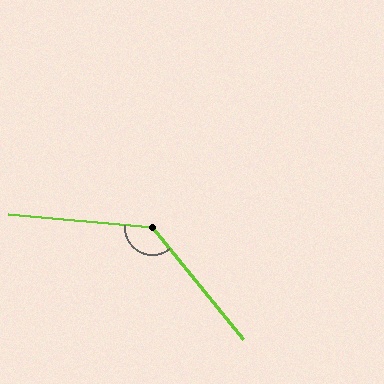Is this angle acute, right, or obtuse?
It is obtuse.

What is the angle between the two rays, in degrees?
Approximately 134 degrees.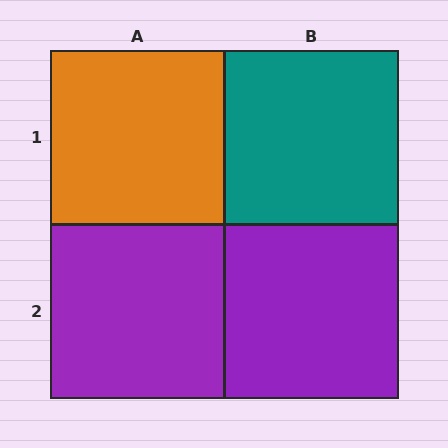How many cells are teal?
1 cell is teal.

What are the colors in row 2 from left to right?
Purple, purple.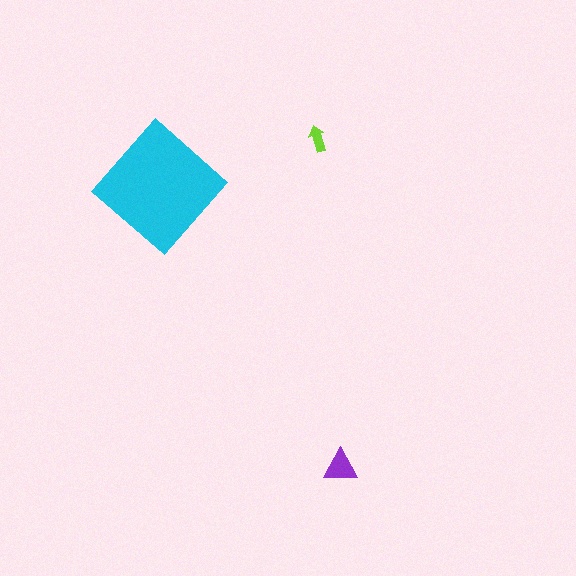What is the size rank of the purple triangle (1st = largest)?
2nd.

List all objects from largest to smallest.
The cyan diamond, the purple triangle, the lime arrow.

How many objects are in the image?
There are 3 objects in the image.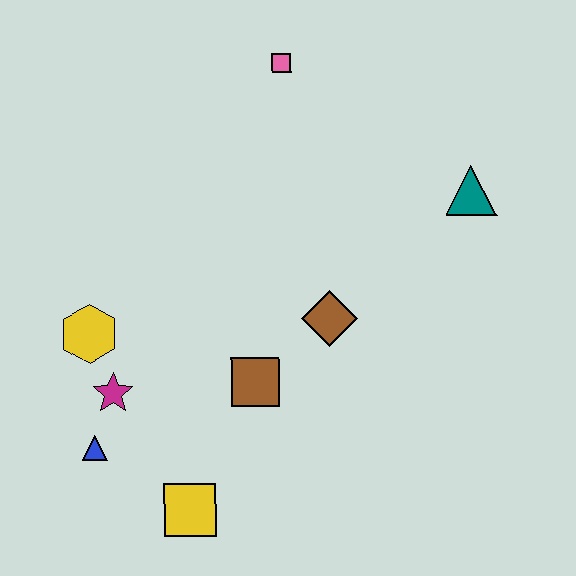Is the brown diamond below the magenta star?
No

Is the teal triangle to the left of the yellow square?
No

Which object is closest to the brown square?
The brown diamond is closest to the brown square.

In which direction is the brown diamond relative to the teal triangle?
The brown diamond is to the left of the teal triangle.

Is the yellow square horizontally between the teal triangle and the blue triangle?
Yes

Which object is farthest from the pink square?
The yellow square is farthest from the pink square.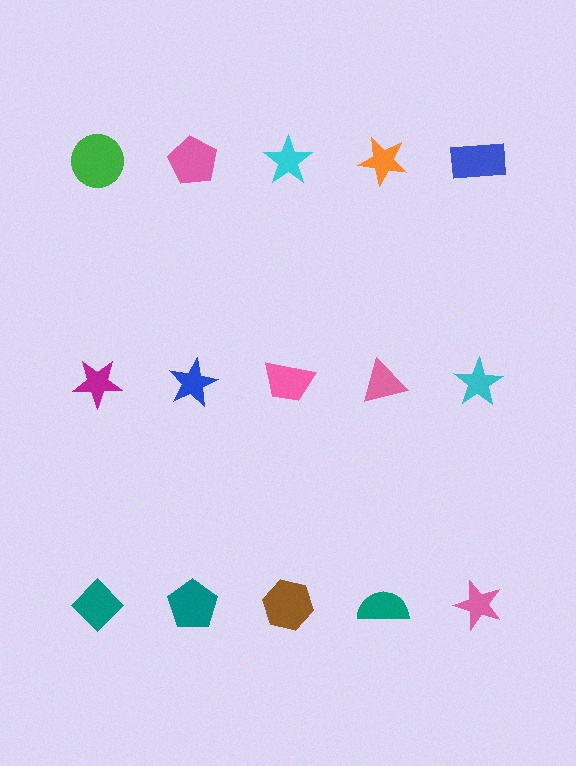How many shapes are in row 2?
5 shapes.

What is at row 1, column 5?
A blue rectangle.